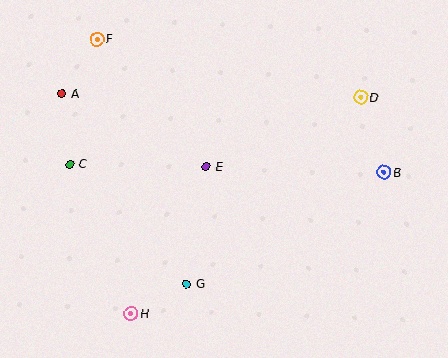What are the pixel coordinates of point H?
Point H is at (131, 314).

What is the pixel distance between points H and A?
The distance between H and A is 231 pixels.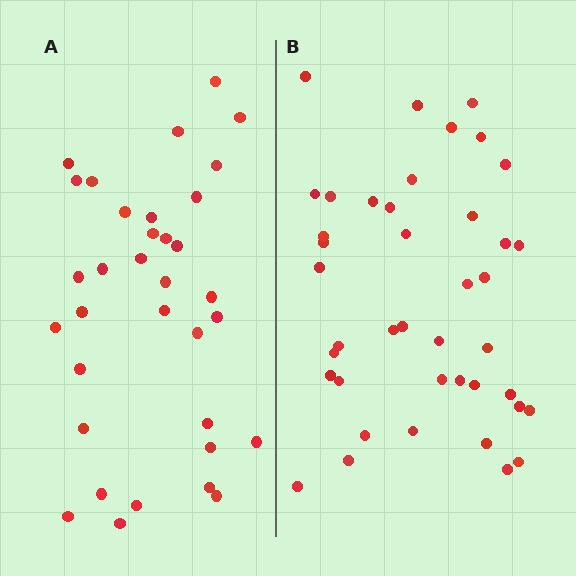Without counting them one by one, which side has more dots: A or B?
Region B (the right region) has more dots.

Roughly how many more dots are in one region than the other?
Region B has roughly 8 or so more dots than region A.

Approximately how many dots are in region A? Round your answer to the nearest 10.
About 30 dots. (The exact count is 34, which rounds to 30.)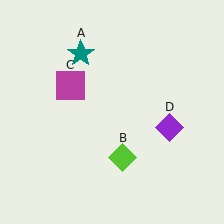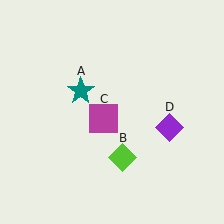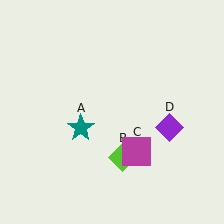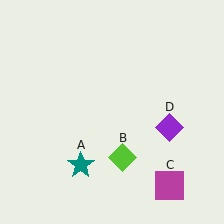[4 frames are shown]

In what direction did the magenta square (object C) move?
The magenta square (object C) moved down and to the right.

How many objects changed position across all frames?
2 objects changed position: teal star (object A), magenta square (object C).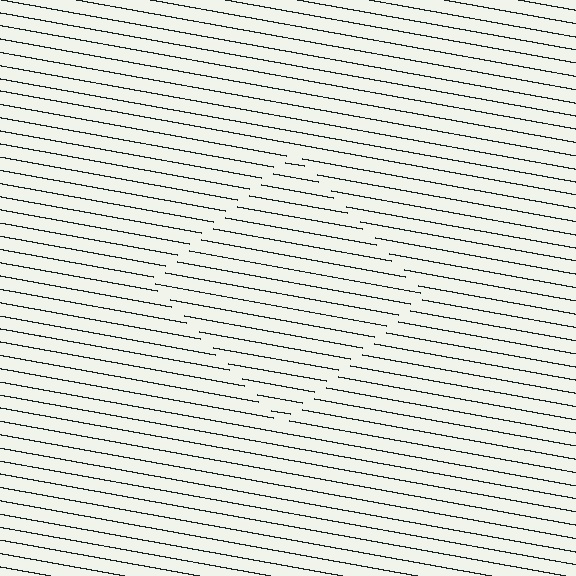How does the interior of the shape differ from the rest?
The interior of the shape contains the same grating, shifted by half a period — the contour is defined by the phase discontinuity where line-ends from the inner and outer gratings abut.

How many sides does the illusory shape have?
4 sides — the line-ends trace a square.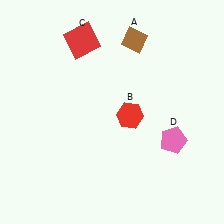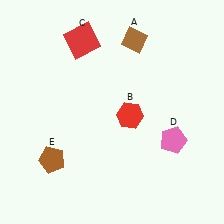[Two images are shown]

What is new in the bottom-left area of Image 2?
A brown pentagon (E) was added in the bottom-left area of Image 2.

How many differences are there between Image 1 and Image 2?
There is 1 difference between the two images.